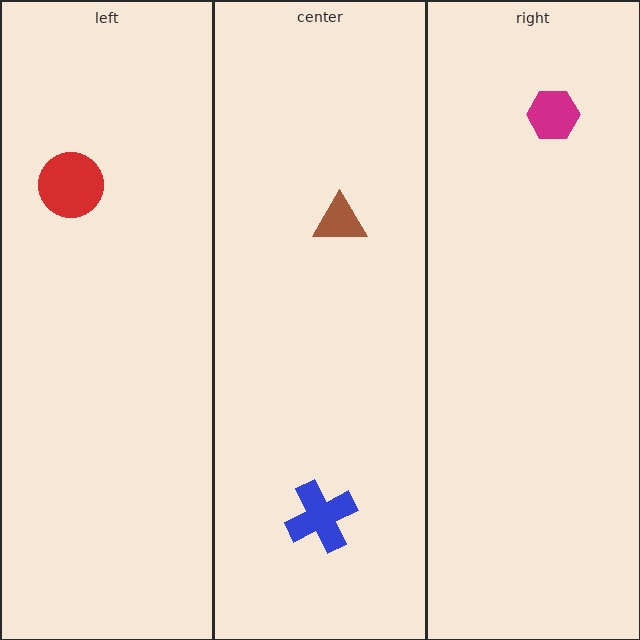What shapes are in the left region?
The red circle.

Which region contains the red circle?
The left region.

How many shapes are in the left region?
1.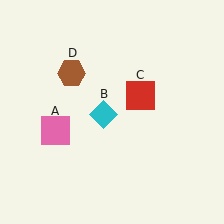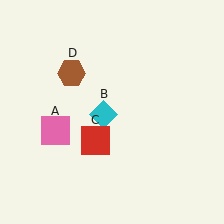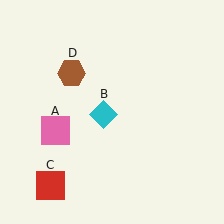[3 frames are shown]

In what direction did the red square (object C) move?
The red square (object C) moved down and to the left.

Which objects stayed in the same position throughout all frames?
Pink square (object A) and cyan diamond (object B) and brown hexagon (object D) remained stationary.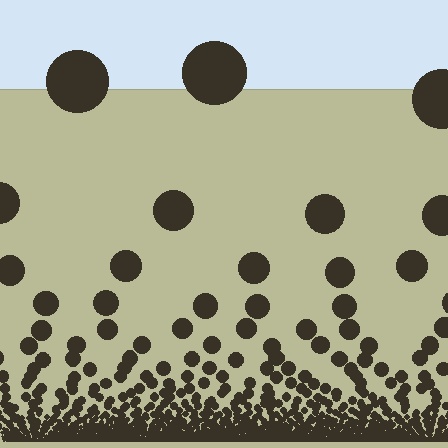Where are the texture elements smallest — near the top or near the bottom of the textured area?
Near the bottom.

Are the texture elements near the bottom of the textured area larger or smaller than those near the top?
Smaller. The gradient is inverted — elements near the bottom are smaller and denser.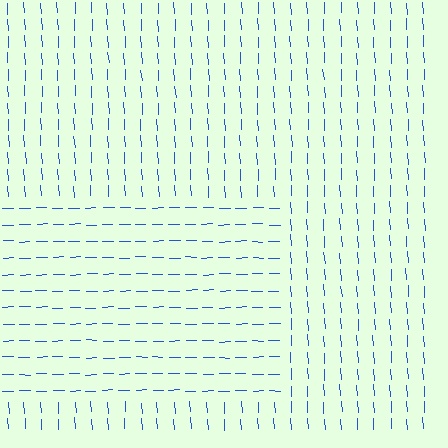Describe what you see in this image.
The image is filled with small blue line segments. A rectangle region in the image has lines oriented differently from the surrounding lines, creating a visible texture boundary.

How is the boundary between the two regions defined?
The boundary is defined purely by a change in line orientation (approximately 87 degrees difference). All lines are the same color and thickness.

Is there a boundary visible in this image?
Yes, there is a texture boundary formed by a change in line orientation.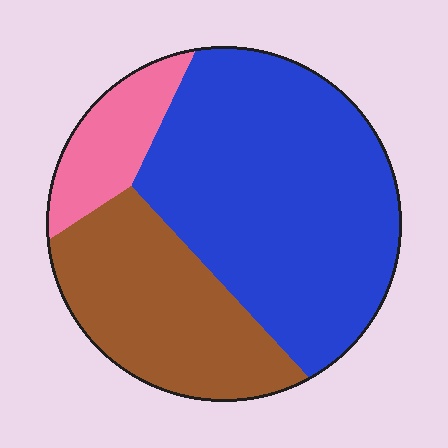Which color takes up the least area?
Pink, at roughly 10%.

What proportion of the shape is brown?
Brown takes up between a sixth and a third of the shape.